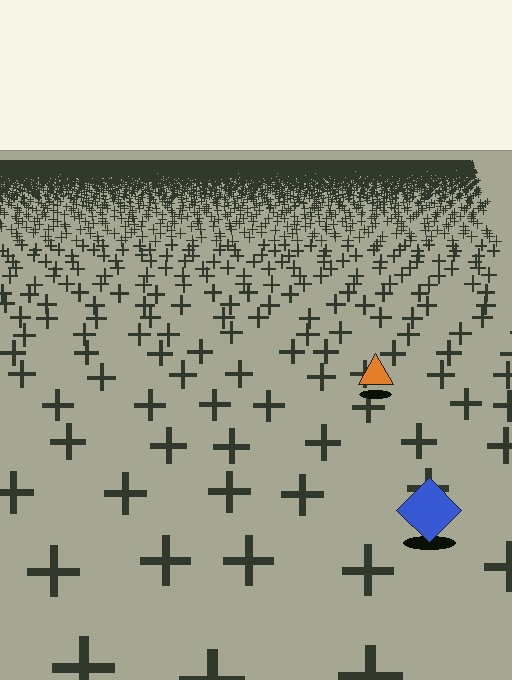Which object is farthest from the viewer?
The orange triangle is farthest from the viewer. It appears smaller and the ground texture around it is denser.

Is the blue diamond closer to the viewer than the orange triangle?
Yes. The blue diamond is closer — you can tell from the texture gradient: the ground texture is coarser near it.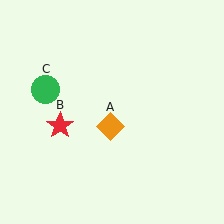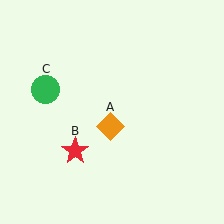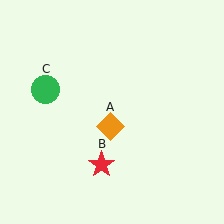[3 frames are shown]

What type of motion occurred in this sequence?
The red star (object B) rotated counterclockwise around the center of the scene.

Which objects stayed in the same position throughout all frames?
Orange diamond (object A) and green circle (object C) remained stationary.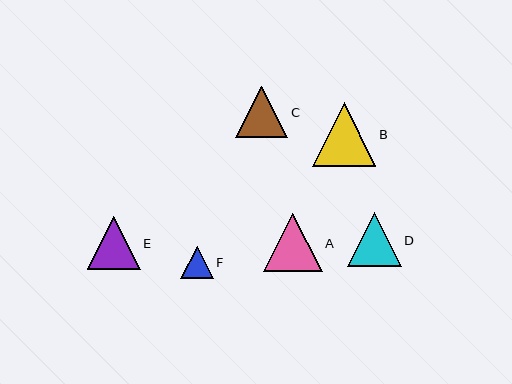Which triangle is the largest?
Triangle B is the largest with a size of approximately 64 pixels.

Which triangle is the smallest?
Triangle F is the smallest with a size of approximately 32 pixels.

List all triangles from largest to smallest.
From largest to smallest: B, A, D, E, C, F.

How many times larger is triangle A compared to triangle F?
Triangle A is approximately 1.8 times the size of triangle F.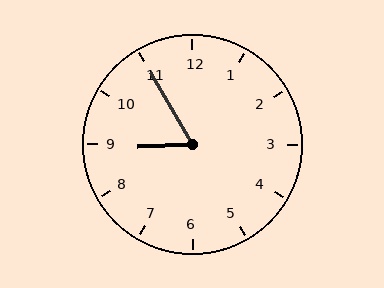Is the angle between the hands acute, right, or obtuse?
It is acute.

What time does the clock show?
8:55.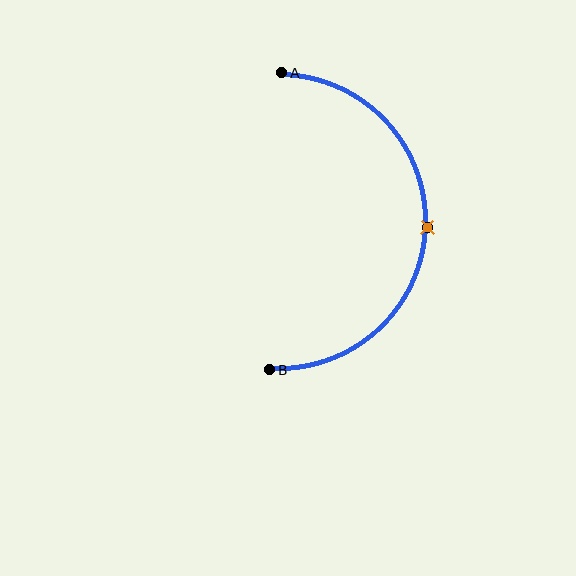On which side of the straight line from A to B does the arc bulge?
The arc bulges to the right of the straight line connecting A and B.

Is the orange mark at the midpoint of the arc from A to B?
Yes. The orange mark lies on the arc at equal arc-length from both A and B — it is the arc midpoint.